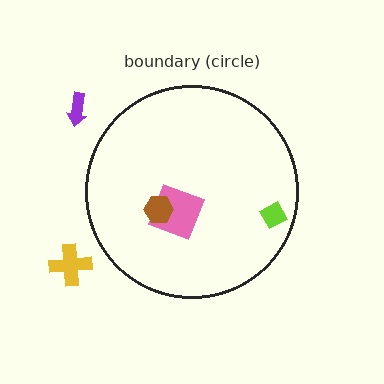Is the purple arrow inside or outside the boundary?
Outside.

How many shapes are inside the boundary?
3 inside, 2 outside.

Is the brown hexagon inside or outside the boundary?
Inside.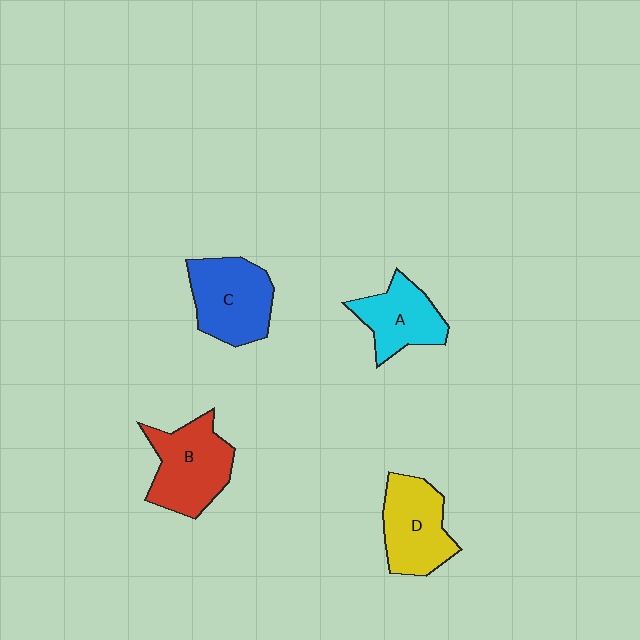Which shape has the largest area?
Shape B (red).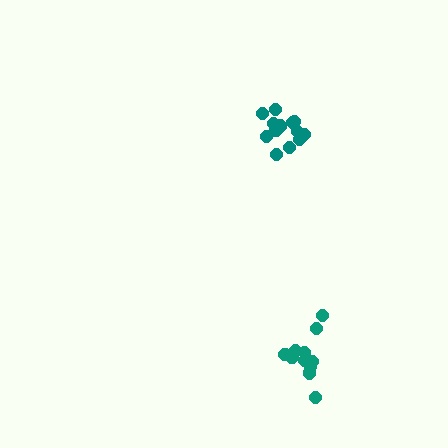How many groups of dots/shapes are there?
There are 2 groups.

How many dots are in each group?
Group 1: 12 dots, Group 2: 14 dots (26 total).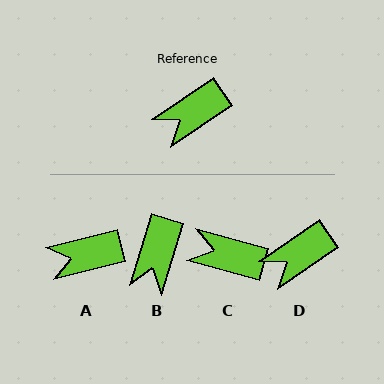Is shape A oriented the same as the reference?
No, it is off by about 20 degrees.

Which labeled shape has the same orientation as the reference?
D.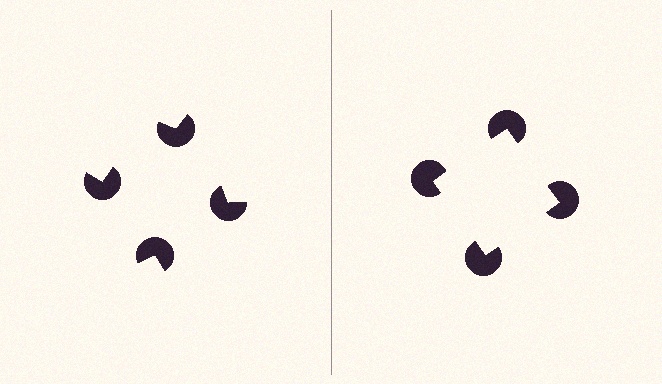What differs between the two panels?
The pac-man discs are positioned identically on both sides; only the wedge orientations differ. On the right they align to a square; on the left they are misaligned.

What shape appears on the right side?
An illusory square.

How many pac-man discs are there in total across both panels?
8 — 4 on each side.